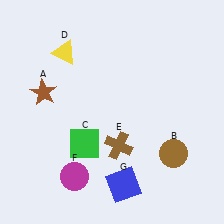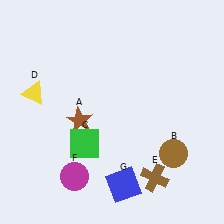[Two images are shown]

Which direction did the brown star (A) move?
The brown star (A) moved right.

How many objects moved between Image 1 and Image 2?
3 objects moved between the two images.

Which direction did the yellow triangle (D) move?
The yellow triangle (D) moved down.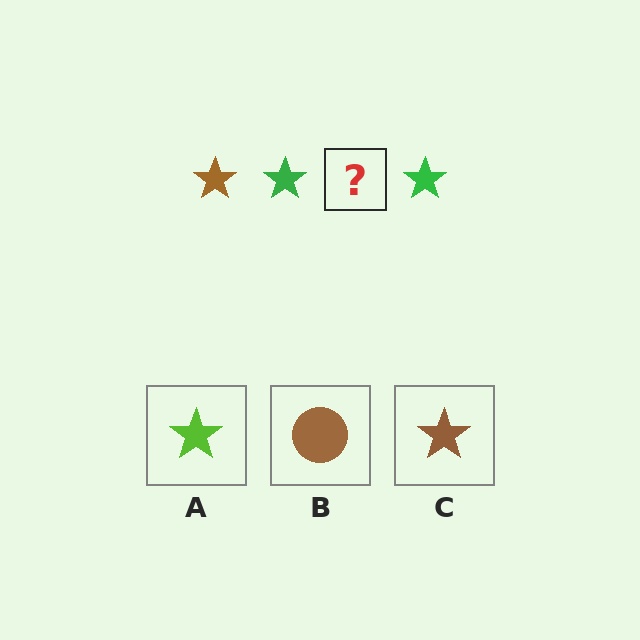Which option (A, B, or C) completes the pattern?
C.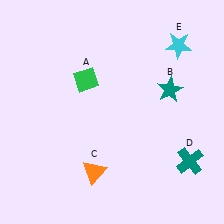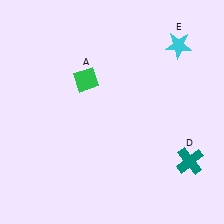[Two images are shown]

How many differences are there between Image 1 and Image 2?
There are 2 differences between the two images.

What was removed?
The teal star (B), the orange triangle (C) were removed in Image 2.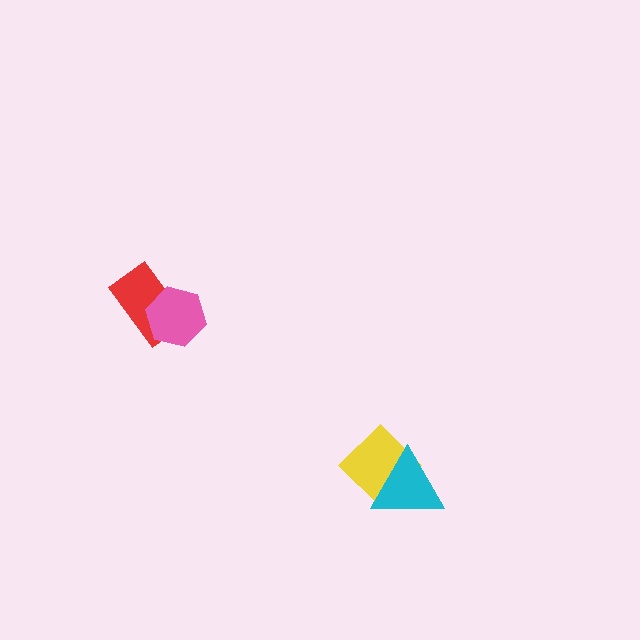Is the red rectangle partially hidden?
Yes, it is partially covered by another shape.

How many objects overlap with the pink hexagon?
1 object overlaps with the pink hexagon.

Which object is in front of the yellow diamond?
The cyan triangle is in front of the yellow diamond.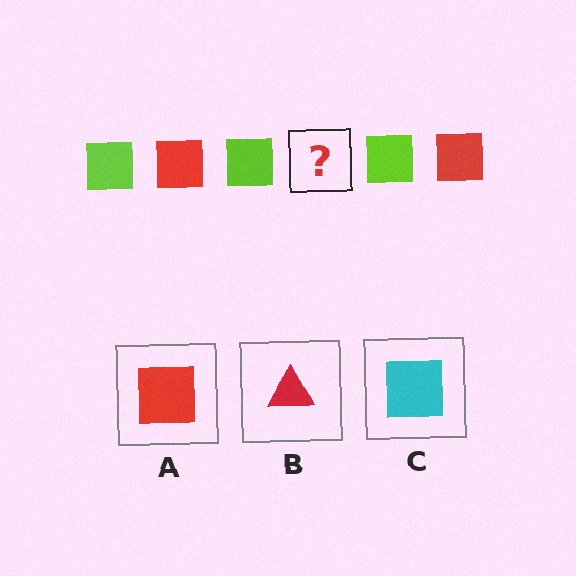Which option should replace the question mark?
Option A.